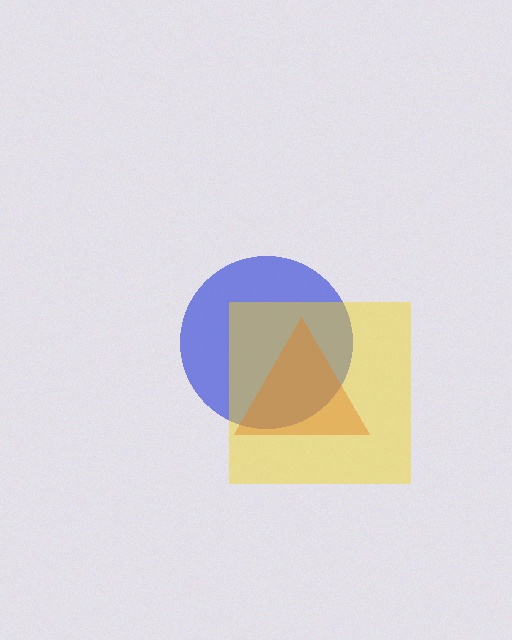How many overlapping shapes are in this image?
There are 3 overlapping shapes in the image.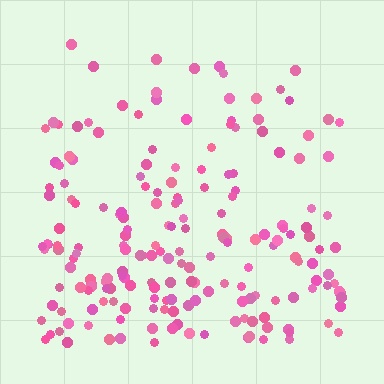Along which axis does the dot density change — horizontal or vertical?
Vertical.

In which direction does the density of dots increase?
From top to bottom, with the bottom side densest.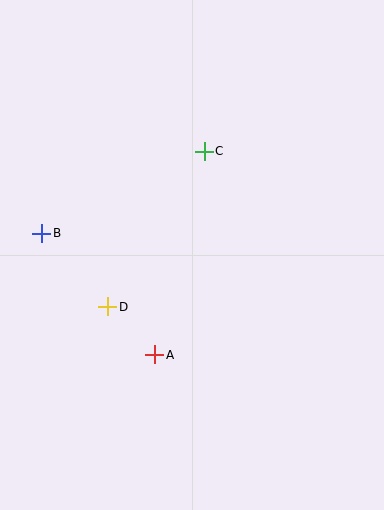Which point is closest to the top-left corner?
Point B is closest to the top-left corner.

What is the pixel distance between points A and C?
The distance between A and C is 209 pixels.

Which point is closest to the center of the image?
Point D at (108, 307) is closest to the center.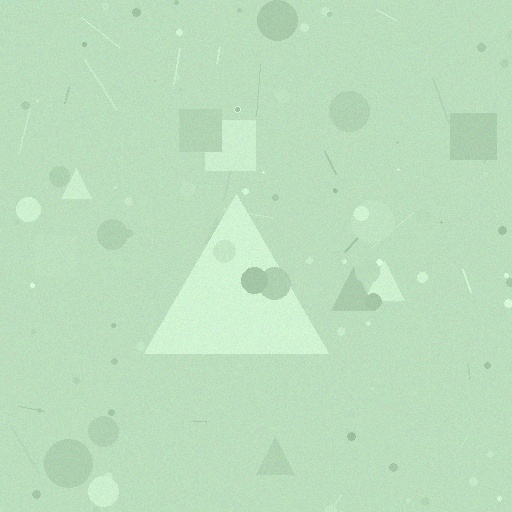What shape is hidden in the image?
A triangle is hidden in the image.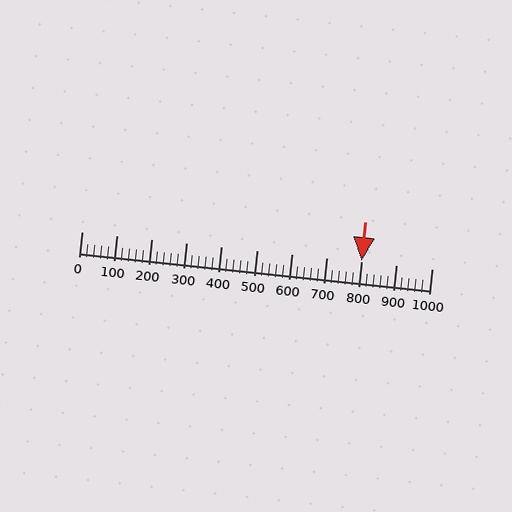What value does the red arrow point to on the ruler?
The red arrow points to approximately 800.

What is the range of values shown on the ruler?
The ruler shows values from 0 to 1000.